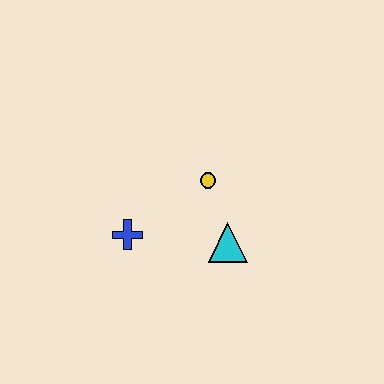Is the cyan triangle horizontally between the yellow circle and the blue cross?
No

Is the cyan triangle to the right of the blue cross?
Yes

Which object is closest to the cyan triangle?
The yellow circle is closest to the cyan triangle.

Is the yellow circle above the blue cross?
Yes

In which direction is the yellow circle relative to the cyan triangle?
The yellow circle is above the cyan triangle.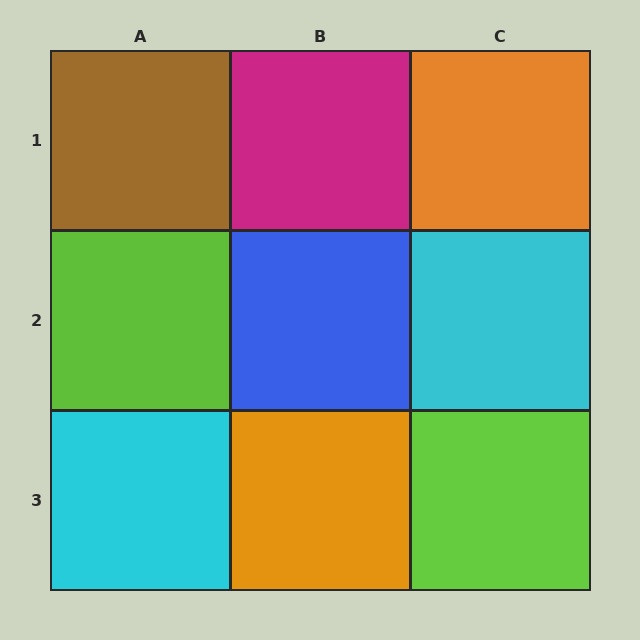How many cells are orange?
2 cells are orange.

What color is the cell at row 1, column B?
Magenta.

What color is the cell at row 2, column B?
Blue.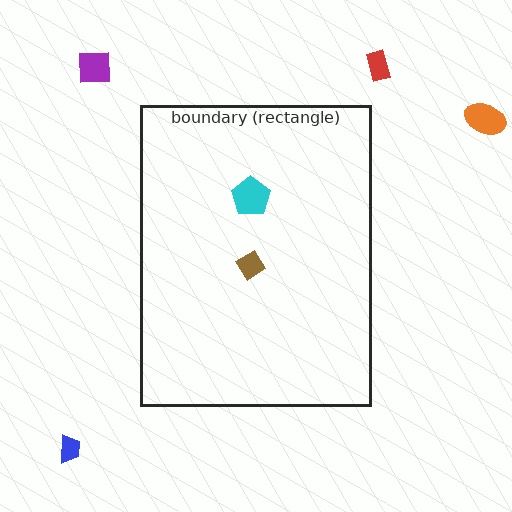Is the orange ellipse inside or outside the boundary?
Outside.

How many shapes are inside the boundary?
2 inside, 4 outside.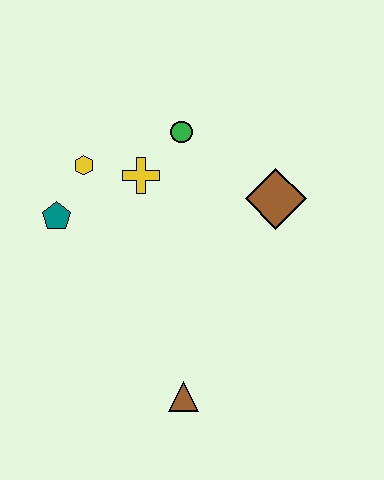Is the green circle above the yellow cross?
Yes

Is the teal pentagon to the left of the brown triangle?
Yes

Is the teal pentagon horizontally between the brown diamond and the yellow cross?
No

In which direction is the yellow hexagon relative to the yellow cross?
The yellow hexagon is to the left of the yellow cross.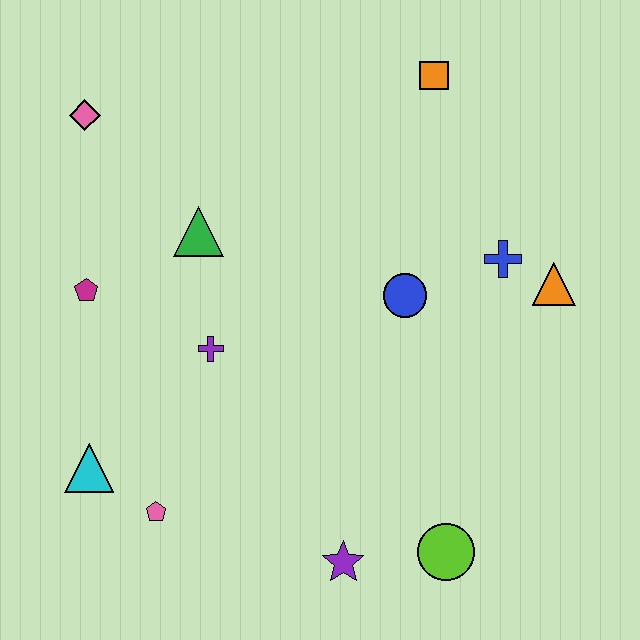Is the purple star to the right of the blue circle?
No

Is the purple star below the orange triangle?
Yes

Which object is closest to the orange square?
The blue cross is closest to the orange square.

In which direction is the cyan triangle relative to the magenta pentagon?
The cyan triangle is below the magenta pentagon.